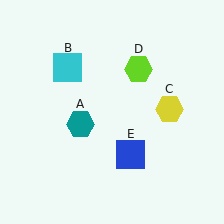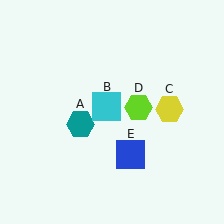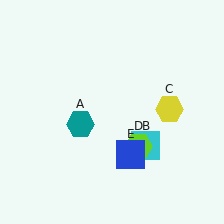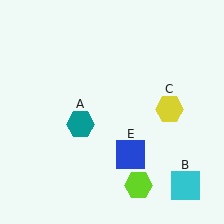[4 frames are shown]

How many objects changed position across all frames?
2 objects changed position: cyan square (object B), lime hexagon (object D).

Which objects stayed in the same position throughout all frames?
Teal hexagon (object A) and yellow hexagon (object C) and blue square (object E) remained stationary.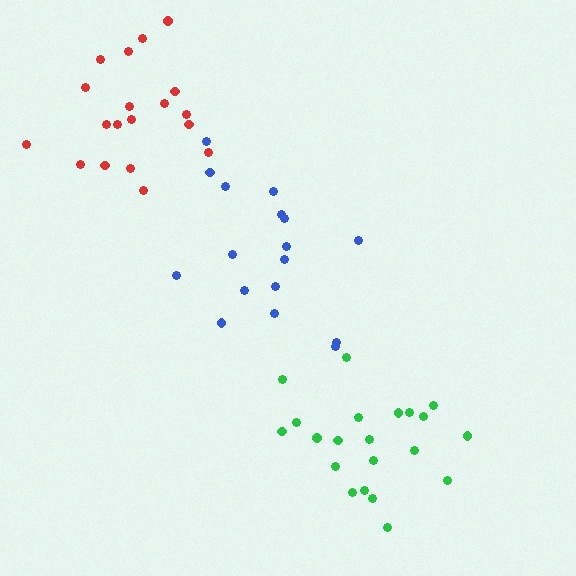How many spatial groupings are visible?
There are 3 spatial groupings.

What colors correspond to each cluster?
The clusters are colored: blue, green, red.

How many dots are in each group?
Group 1: 17 dots, Group 2: 21 dots, Group 3: 19 dots (57 total).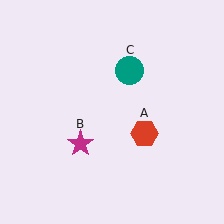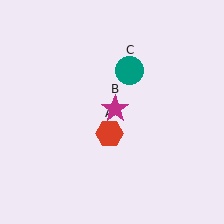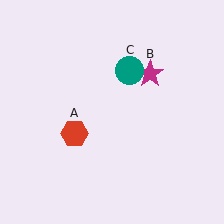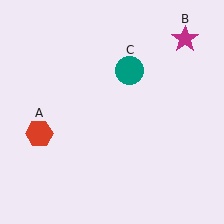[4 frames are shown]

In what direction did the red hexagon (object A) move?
The red hexagon (object A) moved left.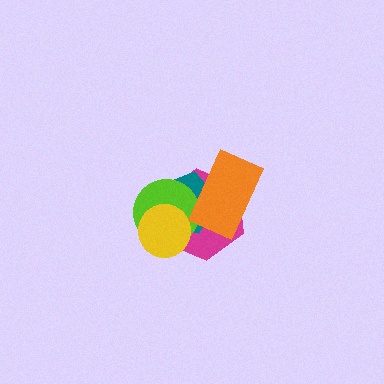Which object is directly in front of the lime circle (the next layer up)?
The yellow circle is directly in front of the lime circle.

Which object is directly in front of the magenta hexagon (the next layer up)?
The teal pentagon is directly in front of the magenta hexagon.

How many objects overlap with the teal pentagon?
4 objects overlap with the teal pentagon.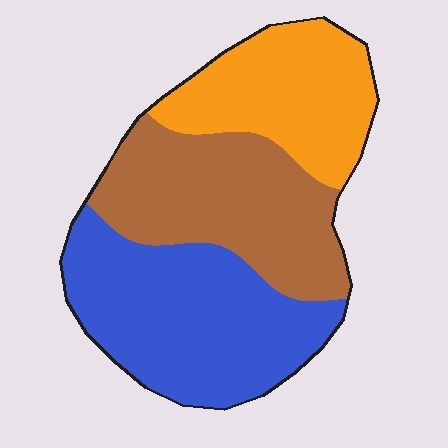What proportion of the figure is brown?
Brown covers around 35% of the figure.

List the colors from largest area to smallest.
From largest to smallest: blue, brown, orange.